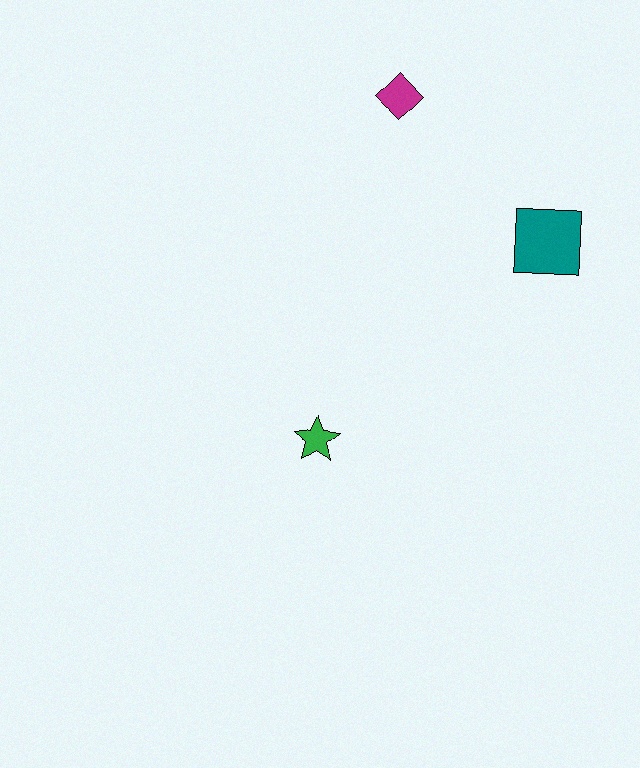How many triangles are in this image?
There are no triangles.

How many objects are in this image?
There are 3 objects.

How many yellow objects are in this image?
There are no yellow objects.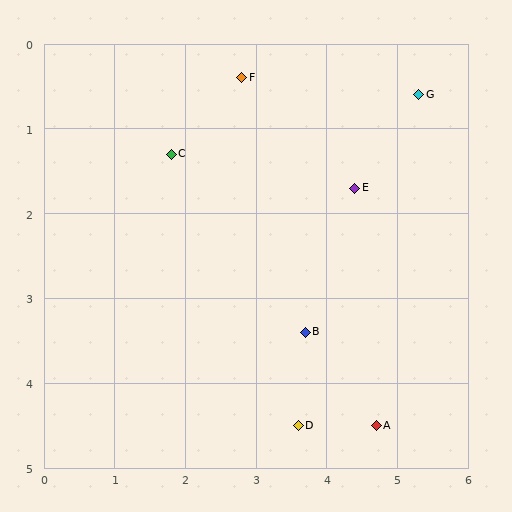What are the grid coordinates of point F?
Point F is at approximately (2.8, 0.4).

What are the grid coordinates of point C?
Point C is at approximately (1.8, 1.3).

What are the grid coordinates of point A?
Point A is at approximately (4.7, 4.5).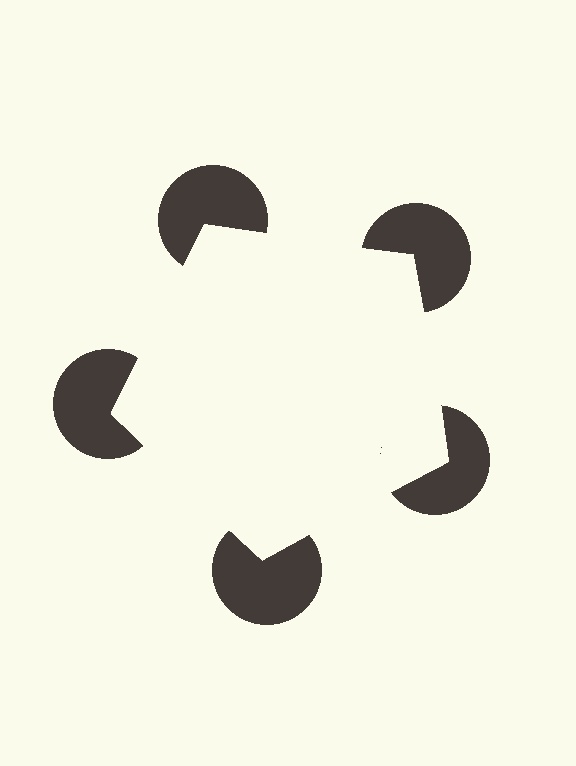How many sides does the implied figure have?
5 sides.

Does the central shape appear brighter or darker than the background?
It typically appears slightly brighter than the background, even though no actual brightness change is drawn.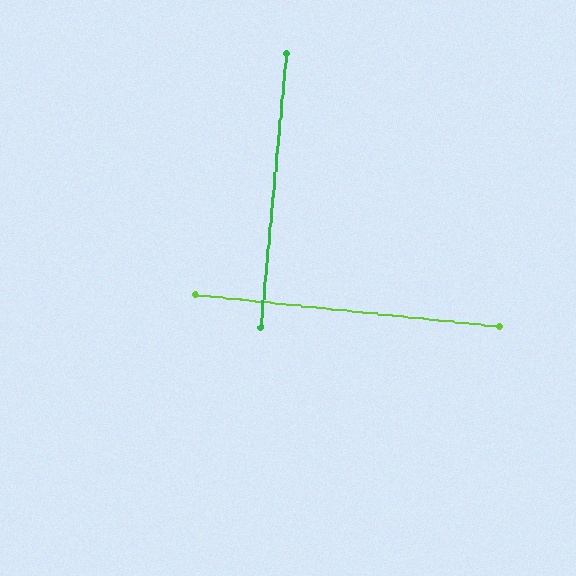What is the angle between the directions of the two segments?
Approximately 89 degrees.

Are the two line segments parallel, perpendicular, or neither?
Perpendicular — they meet at approximately 89°.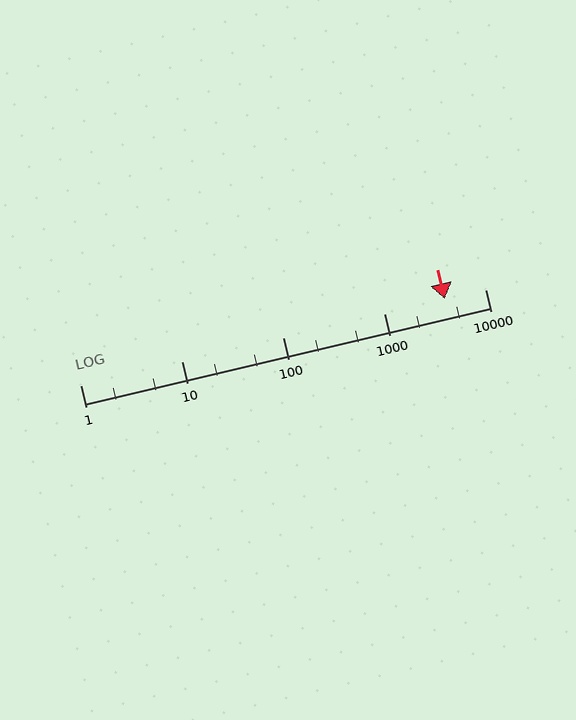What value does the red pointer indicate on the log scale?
The pointer indicates approximately 4000.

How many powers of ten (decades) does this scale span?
The scale spans 4 decades, from 1 to 10000.